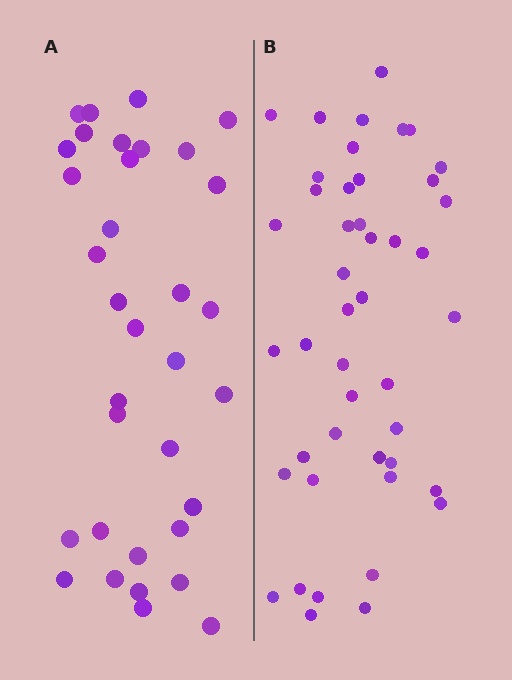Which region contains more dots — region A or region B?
Region B (the right region) has more dots.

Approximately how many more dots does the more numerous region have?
Region B has roughly 12 or so more dots than region A.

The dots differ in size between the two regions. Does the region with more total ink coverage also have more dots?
No. Region A has more total ink coverage because its dots are larger, but region B actually contains more individual dots. Total area can be misleading — the number of items is what matters here.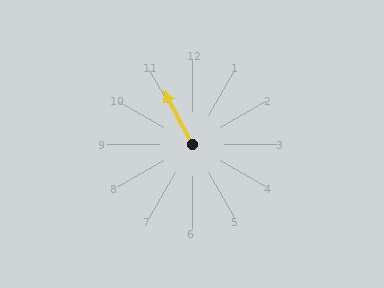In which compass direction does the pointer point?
Northwest.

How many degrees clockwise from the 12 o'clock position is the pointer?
Approximately 332 degrees.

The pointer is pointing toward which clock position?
Roughly 11 o'clock.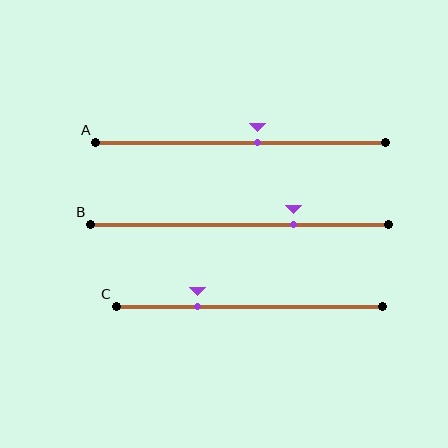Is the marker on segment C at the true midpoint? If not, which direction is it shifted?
No, the marker on segment C is shifted to the left by about 20% of the segment length.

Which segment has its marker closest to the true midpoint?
Segment A has its marker closest to the true midpoint.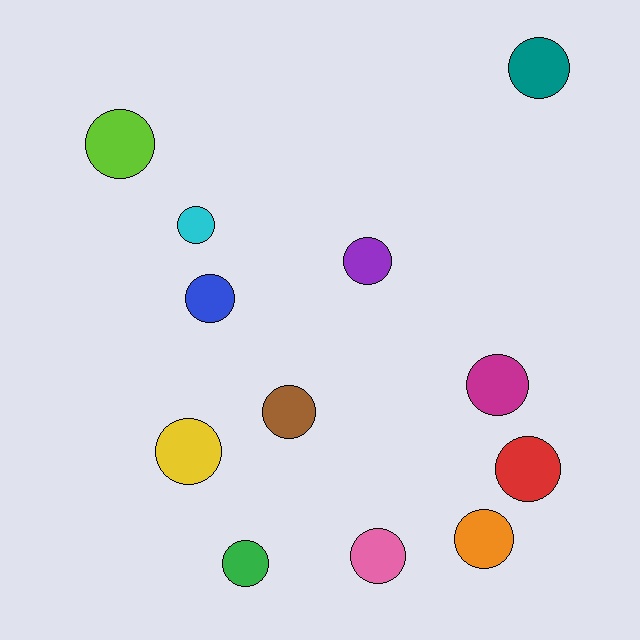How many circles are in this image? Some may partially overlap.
There are 12 circles.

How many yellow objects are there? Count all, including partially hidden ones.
There is 1 yellow object.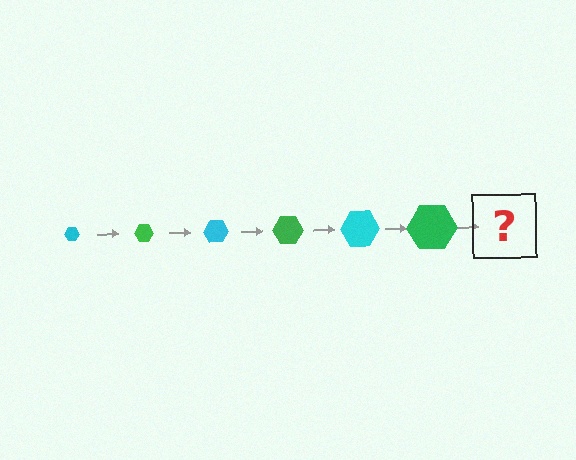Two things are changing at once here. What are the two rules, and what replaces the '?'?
The two rules are that the hexagon grows larger each step and the color cycles through cyan and green. The '?' should be a cyan hexagon, larger than the previous one.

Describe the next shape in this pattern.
It should be a cyan hexagon, larger than the previous one.